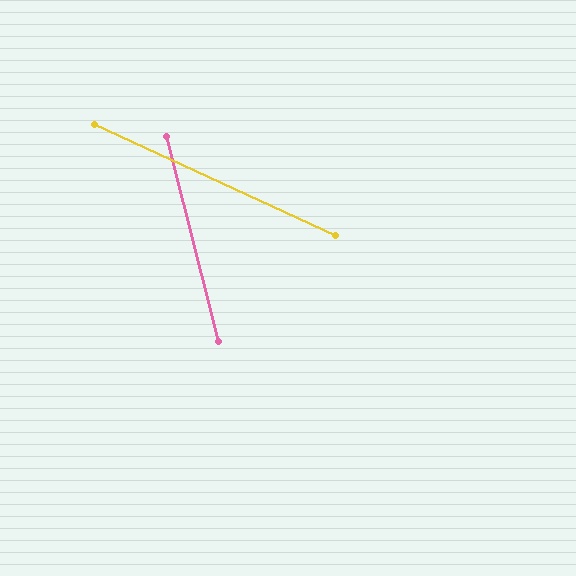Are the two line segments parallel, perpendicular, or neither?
Neither parallel nor perpendicular — they differ by about 51°.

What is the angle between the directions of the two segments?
Approximately 51 degrees.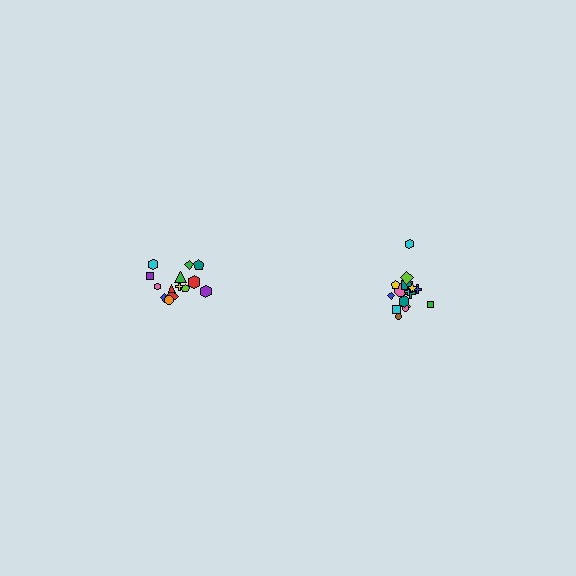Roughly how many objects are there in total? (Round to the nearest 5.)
Roughly 35 objects in total.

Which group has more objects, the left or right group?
The right group.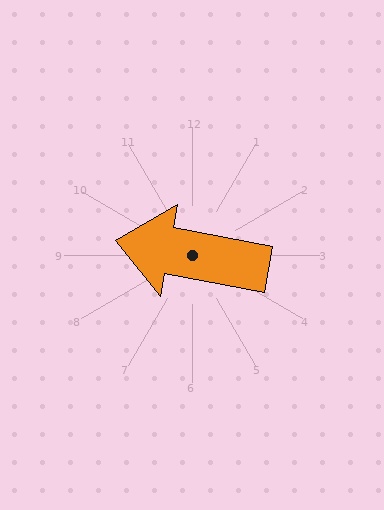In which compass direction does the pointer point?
West.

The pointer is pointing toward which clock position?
Roughly 9 o'clock.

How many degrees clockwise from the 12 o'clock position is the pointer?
Approximately 281 degrees.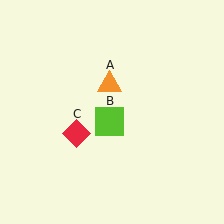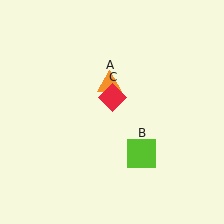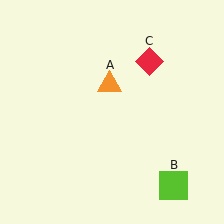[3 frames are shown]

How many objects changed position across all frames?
2 objects changed position: lime square (object B), red diamond (object C).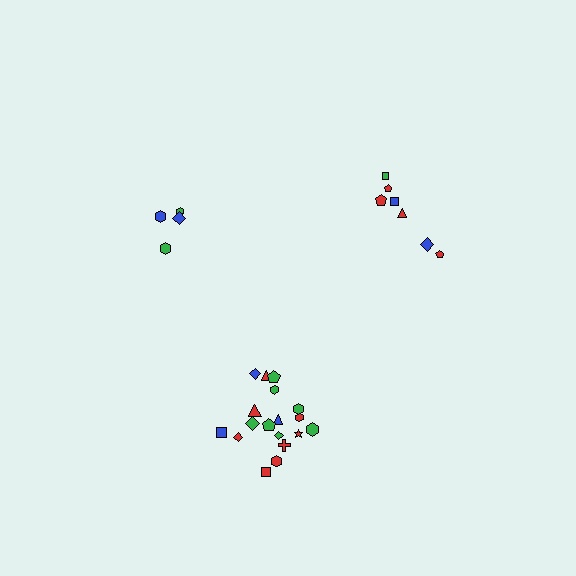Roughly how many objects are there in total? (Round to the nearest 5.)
Roughly 30 objects in total.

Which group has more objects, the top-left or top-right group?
The top-right group.